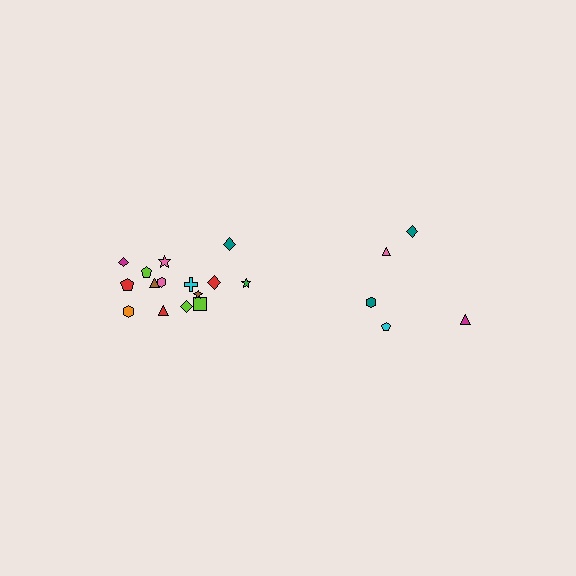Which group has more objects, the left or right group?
The left group.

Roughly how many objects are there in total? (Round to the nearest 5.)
Roughly 20 objects in total.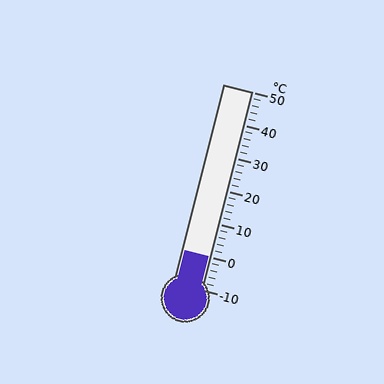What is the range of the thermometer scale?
The thermometer scale ranges from -10°C to 50°C.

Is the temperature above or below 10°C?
The temperature is below 10°C.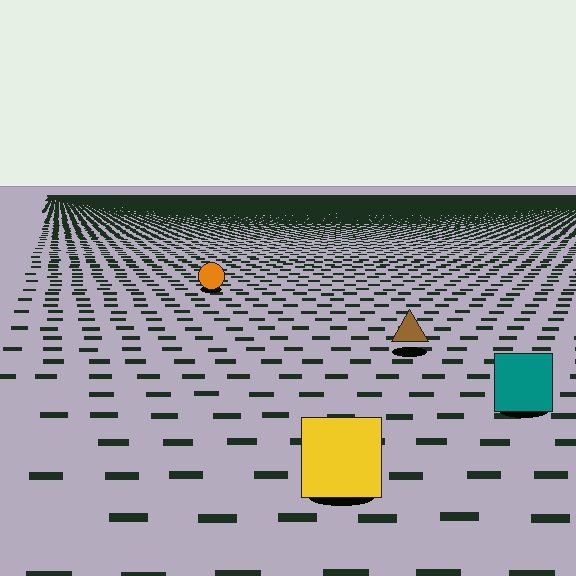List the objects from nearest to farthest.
From nearest to farthest: the yellow square, the teal square, the brown triangle, the orange circle.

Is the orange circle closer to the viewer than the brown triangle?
No. The brown triangle is closer — you can tell from the texture gradient: the ground texture is coarser near it.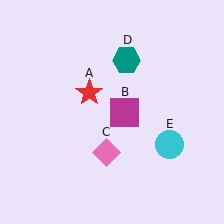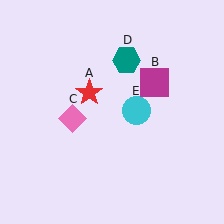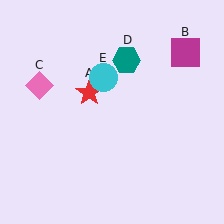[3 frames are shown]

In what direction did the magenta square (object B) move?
The magenta square (object B) moved up and to the right.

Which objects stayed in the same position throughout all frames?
Red star (object A) and teal hexagon (object D) remained stationary.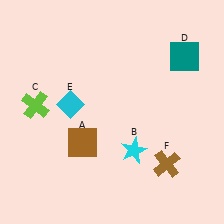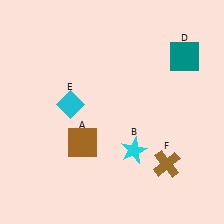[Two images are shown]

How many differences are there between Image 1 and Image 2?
There is 1 difference between the two images.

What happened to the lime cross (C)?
The lime cross (C) was removed in Image 2. It was in the top-left area of Image 1.